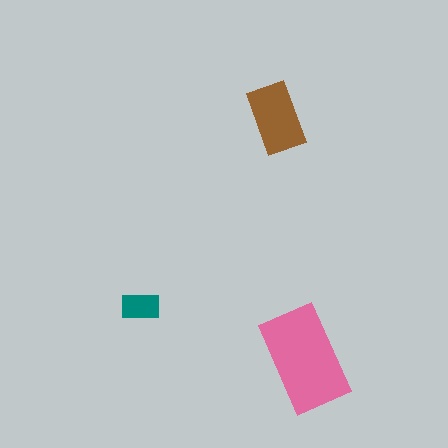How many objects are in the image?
There are 3 objects in the image.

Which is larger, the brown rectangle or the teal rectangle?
The brown one.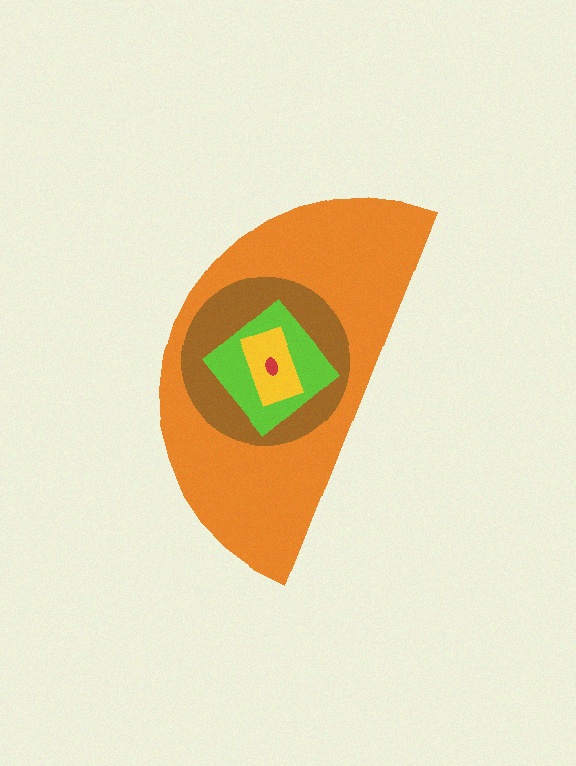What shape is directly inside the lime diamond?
The yellow rectangle.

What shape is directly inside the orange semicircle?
The brown circle.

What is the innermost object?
The red ellipse.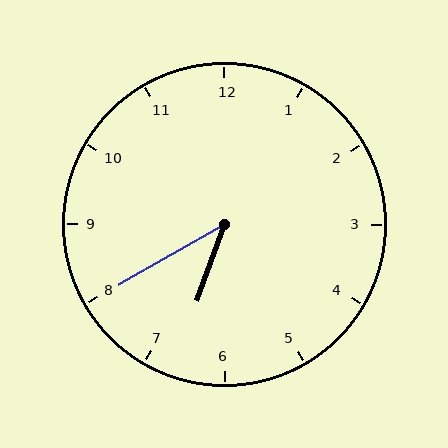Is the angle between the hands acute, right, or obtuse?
It is acute.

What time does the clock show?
6:40.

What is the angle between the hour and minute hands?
Approximately 40 degrees.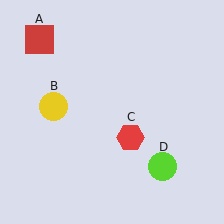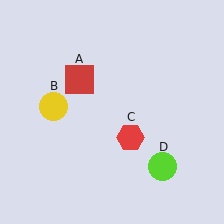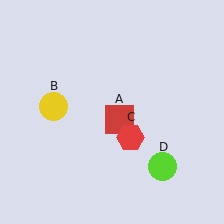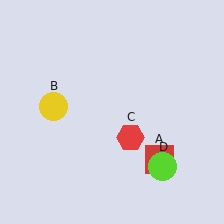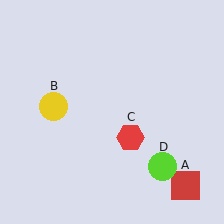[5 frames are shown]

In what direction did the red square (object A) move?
The red square (object A) moved down and to the right.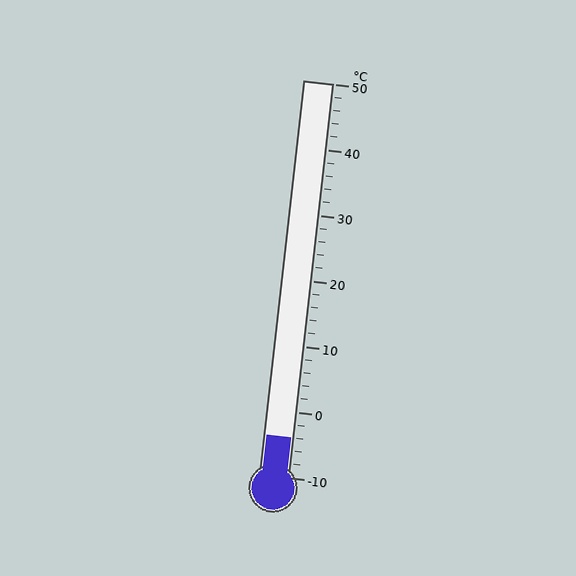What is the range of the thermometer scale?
The thermometer scale ranges from -10°C to 50°C.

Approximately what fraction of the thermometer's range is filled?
The thermometer is filled to approximately 10% of its range.